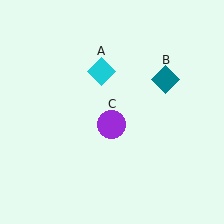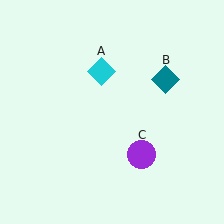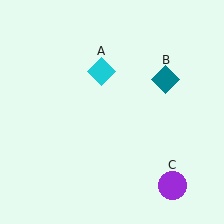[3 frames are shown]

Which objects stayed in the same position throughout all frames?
Cyan diamond (object A) and teal diamond (object B) remained stationary.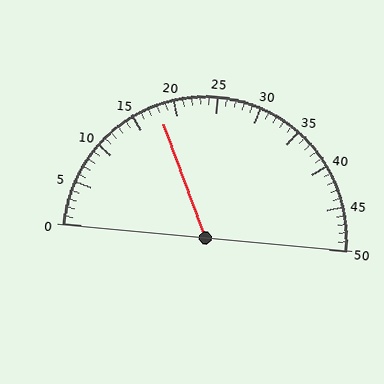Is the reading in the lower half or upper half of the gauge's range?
The reading is in the lower half of the range (0 to 50).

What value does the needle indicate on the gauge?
The needle indicates approximately 18.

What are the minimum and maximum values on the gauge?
The gauge ranges from 0 to 50.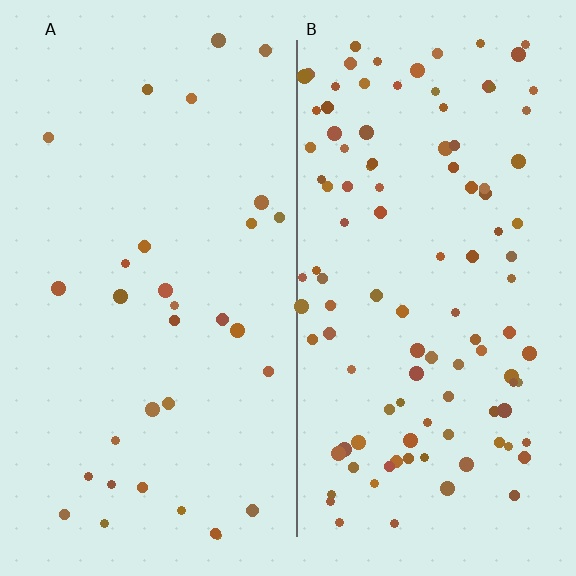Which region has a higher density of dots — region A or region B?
B (the right).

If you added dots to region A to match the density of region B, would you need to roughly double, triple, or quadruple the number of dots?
Approximately triple.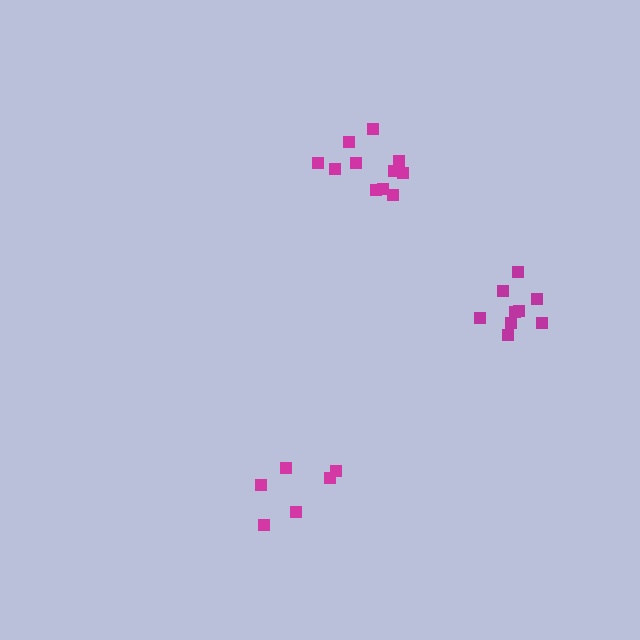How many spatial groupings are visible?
There are 3 spatial groupings.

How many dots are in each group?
Group 1: 11 dots, Group 2: 6 dots, Group 3: 9 dots (26 total).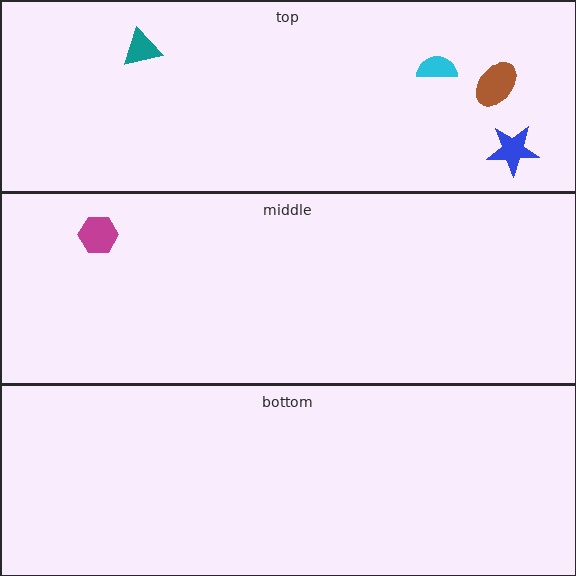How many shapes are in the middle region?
1.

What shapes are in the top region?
The brown ellipse, the cyan semicircle, the blue star, the teal triangle.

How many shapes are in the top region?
4.